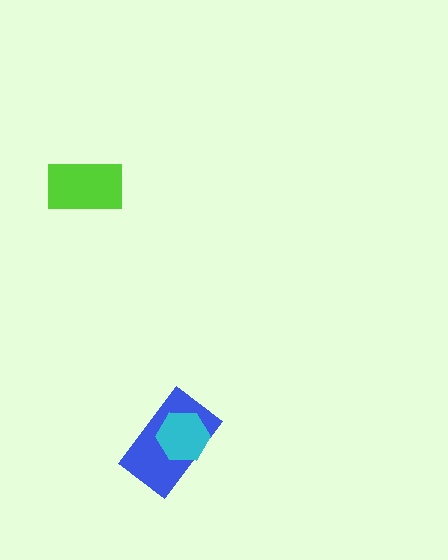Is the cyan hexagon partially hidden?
No, no other shape covers it.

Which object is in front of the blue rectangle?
The cyan hexagon is in front of the blue rectangle.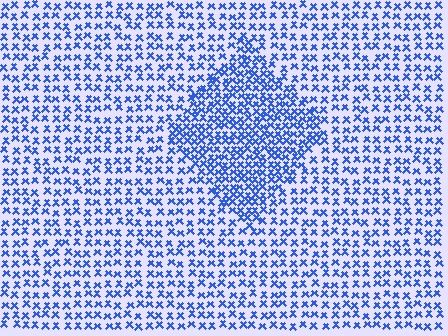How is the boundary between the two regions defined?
The boundary is defined by a change in element density (approximately 1.8x ratio). All elements are the same color, size, and shape.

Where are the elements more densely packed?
The elements are more densely packed inside the diamond boundary.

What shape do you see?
I see a diamond.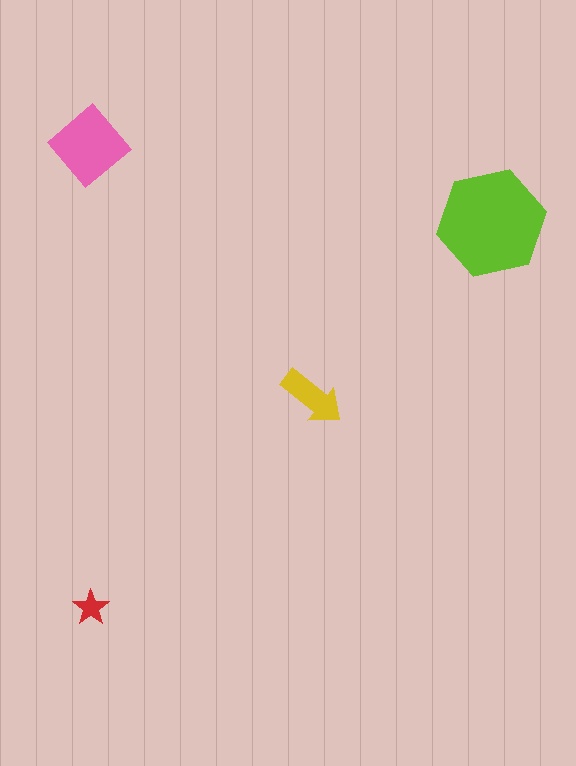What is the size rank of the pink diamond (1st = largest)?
2nd.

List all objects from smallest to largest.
The red star, the yellow arrow, the pink diamond, the lime hexagon.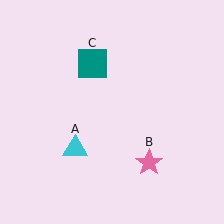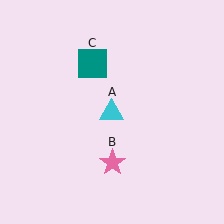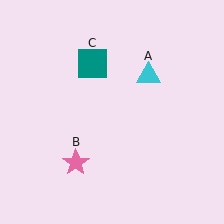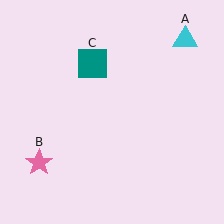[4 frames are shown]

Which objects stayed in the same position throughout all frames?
Teal square (object C) remained stationary.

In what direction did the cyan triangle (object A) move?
The cyan triangle (object A) moved up and to the right.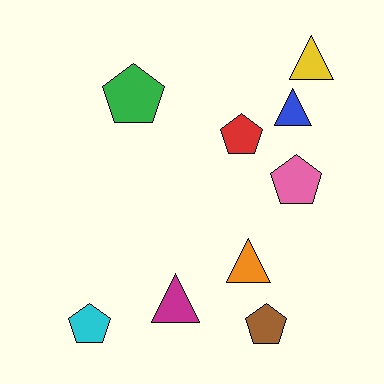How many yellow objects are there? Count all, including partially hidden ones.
There is 1 yellow object.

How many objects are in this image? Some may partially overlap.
There are 9 objects.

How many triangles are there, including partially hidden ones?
There are 4 triangles.